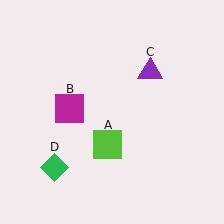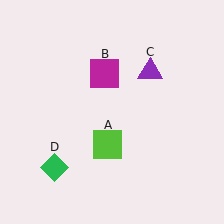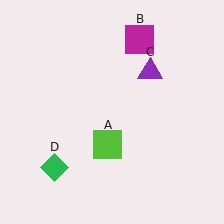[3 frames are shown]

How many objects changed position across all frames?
1 object changed position: magenta square (object B).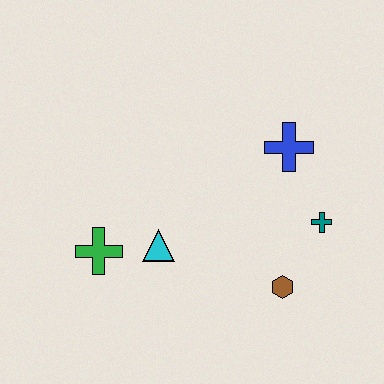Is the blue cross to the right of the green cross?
Yes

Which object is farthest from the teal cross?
The green cross is farthest from the teal cross.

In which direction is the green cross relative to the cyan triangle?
The green cross is to the left of the cyan triangle.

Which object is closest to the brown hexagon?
The teal cross is closest to the brown hexagon.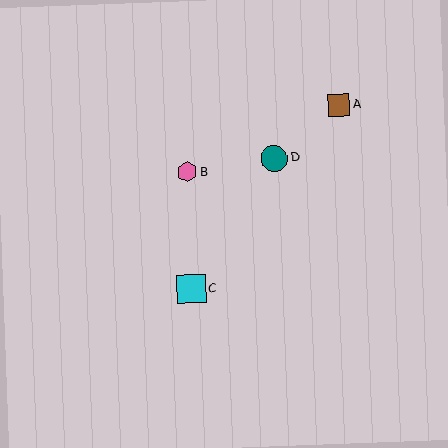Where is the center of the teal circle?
The center of the teal circle is at (274, 158).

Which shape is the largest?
The cyan square (labeled C) is the largest.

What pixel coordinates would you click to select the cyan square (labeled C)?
Click at (191, 289) to select the cyan square C.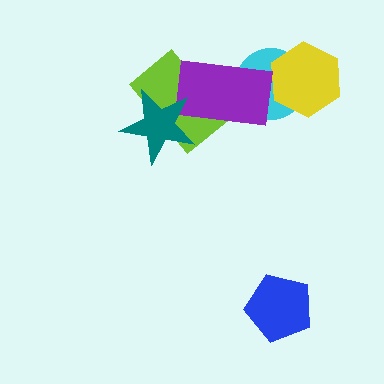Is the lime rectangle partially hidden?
Yes, it is partially covered by another shape.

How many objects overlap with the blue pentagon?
0 objects overlap with the blue pentagon.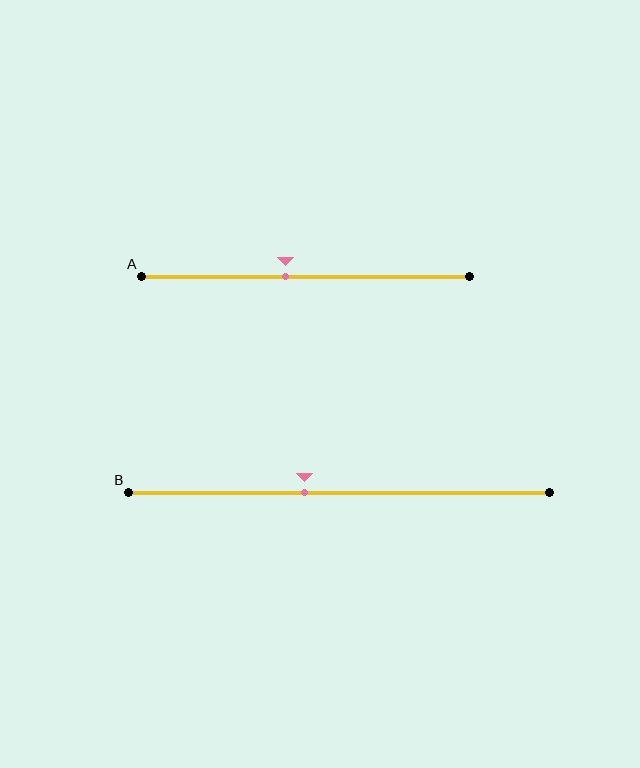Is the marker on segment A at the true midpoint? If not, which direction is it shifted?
No, the marker on segment A is shifted to the left by about 6% of the segment length.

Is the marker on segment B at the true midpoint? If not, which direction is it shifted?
No, the marker on segment B is shifted to the left by about 8% of the segment length.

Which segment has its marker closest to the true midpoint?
Segment A has its marker closest to the true midpoint.